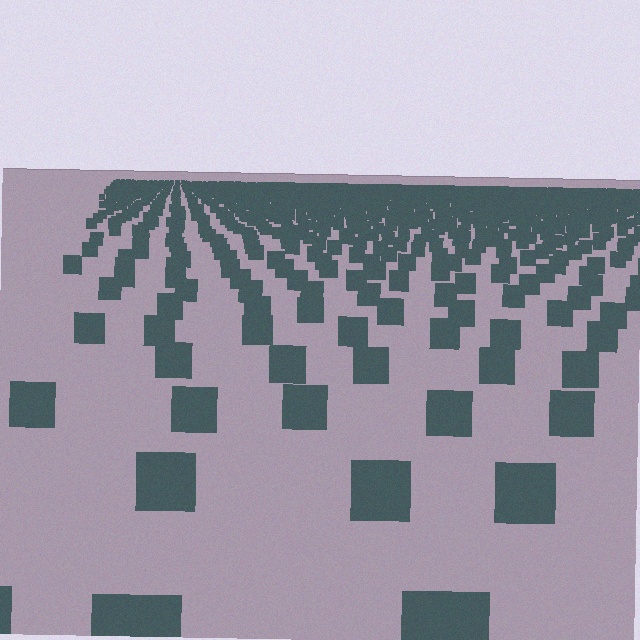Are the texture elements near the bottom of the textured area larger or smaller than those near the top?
Larger. Near the bottom, elements are closer to the viewer and appear at a bigger on-screen size.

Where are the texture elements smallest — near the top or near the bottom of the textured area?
Near the top.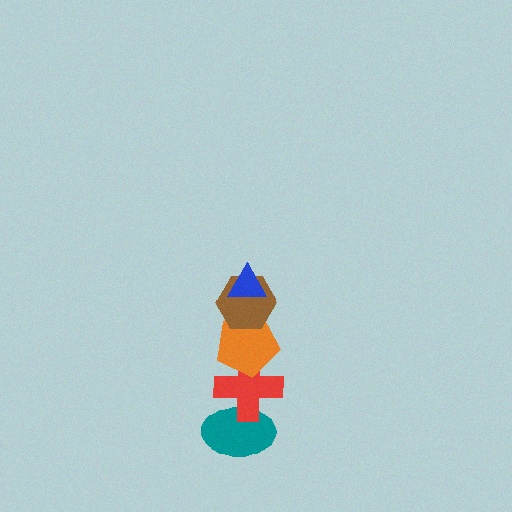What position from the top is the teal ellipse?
The teal ellipse is 5th from the top.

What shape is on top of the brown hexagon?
The blue triangle is on top of the brown hexagon.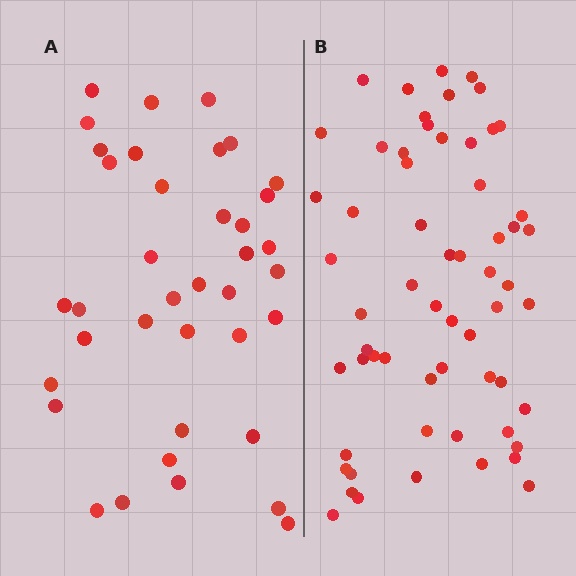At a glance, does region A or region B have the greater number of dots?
Region B (the right region) has more dots.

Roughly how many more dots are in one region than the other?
Region B has approximately 20 more dots than region A.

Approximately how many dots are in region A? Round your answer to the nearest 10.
About 40 dots. (The exact count is 38, which rounds to 40.)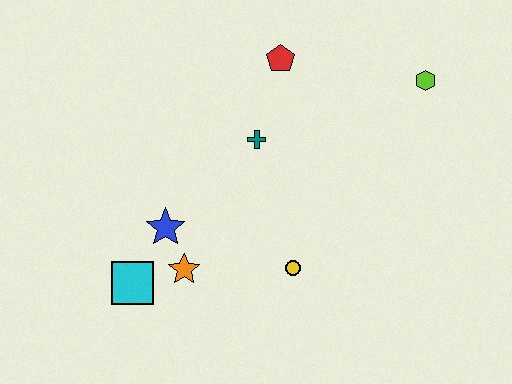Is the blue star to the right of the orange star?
No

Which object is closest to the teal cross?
The red pentagon is closest to the teal cross.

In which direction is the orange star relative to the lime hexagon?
The orange star is to the left of the lime hexagon.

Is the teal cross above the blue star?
Yes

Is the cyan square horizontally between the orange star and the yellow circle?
No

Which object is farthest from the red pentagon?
The cyan square is farthest from the red pentagon.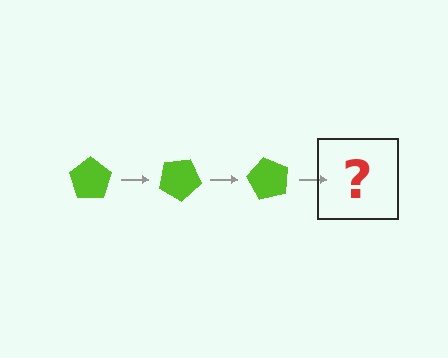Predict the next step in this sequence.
The next step is a lime pentagon rotated 90 degrees.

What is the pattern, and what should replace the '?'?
The pattern is that the pentagon rotates 30 degrees each step. The '?' should be a lime pentagon rotated 90 degrees.